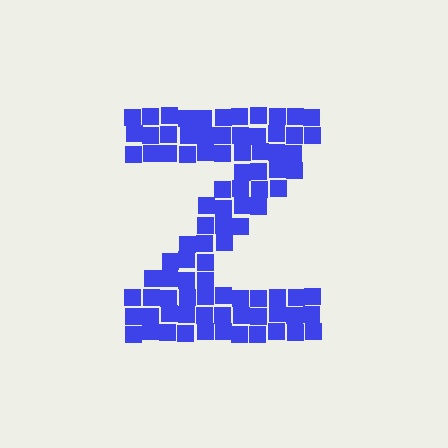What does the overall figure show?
The overall figure shows the letter Z.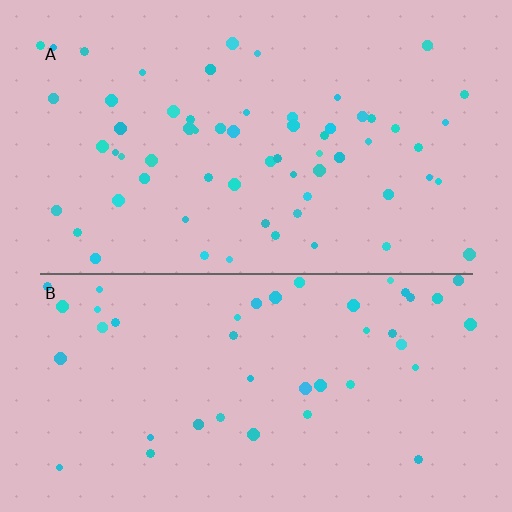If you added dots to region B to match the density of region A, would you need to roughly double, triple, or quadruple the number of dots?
Approximately double.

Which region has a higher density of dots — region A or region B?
A (the top).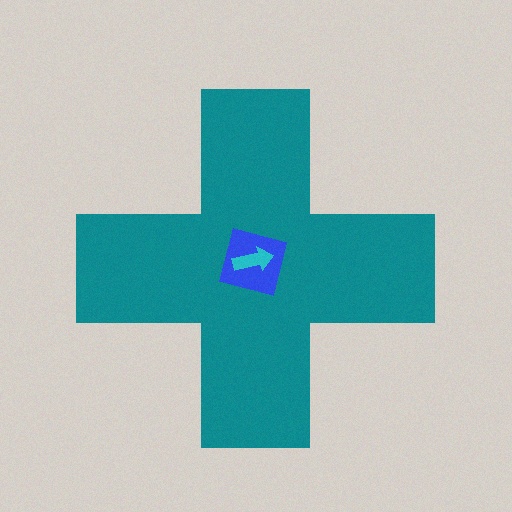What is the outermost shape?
The teal cross.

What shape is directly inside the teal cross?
The blue square.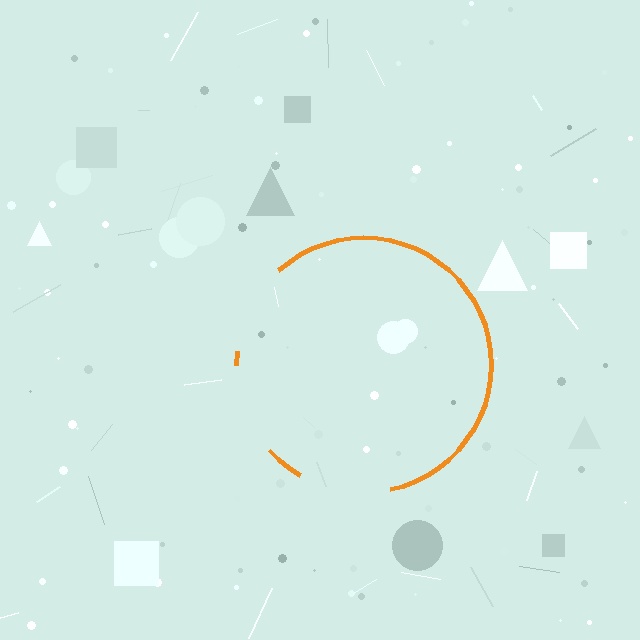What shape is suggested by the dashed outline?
The dashed outline suggests a circle.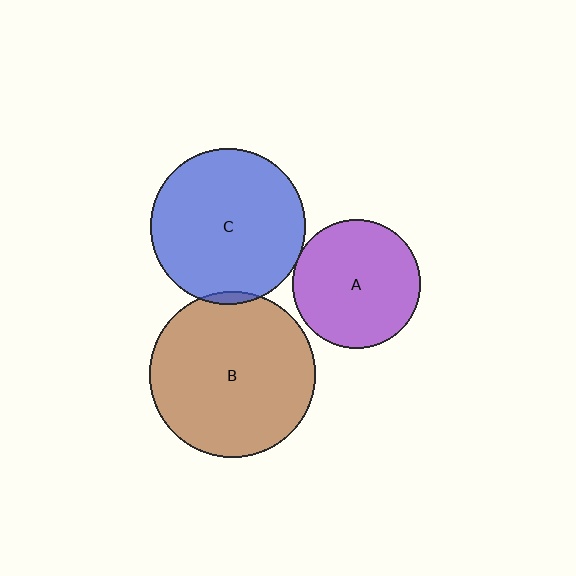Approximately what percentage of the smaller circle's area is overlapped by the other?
Approximately 5%.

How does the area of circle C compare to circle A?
Approximately 1.5 times.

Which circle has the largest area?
Circle B (brown).